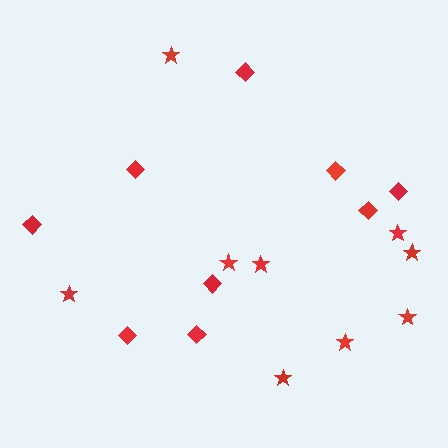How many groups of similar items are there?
There are 2 groups: one group of diamonds (9) and one group of stars (9).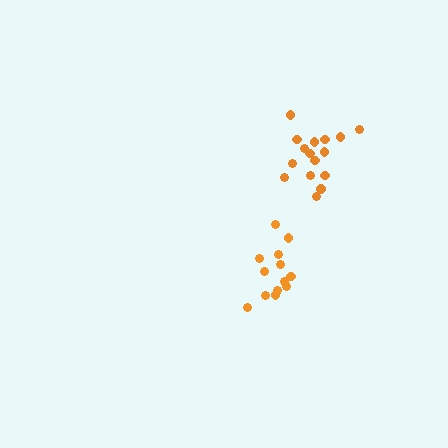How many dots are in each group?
Group 1: 13 dots, Group 2: 16 dots (29 total).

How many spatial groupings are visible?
There are 2 spatial groupings.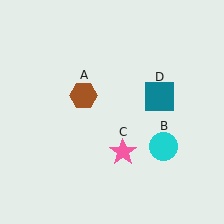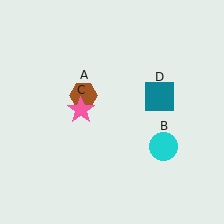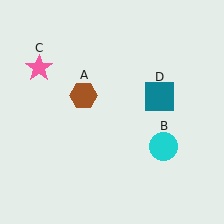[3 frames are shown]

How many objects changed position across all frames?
1 object changed position: pink star (object C).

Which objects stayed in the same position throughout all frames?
Brown hexagon (object A) and cyan circle (object B) and teal square (object D) remained stationary.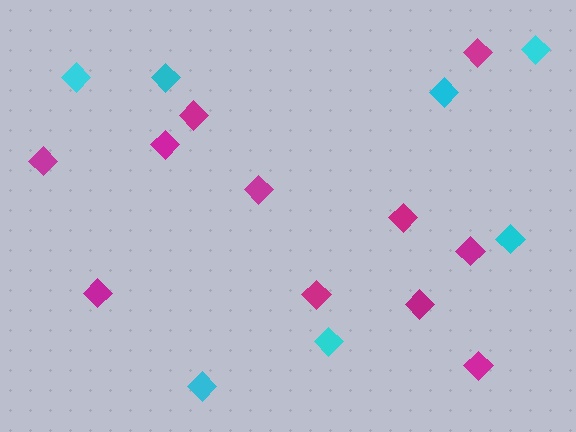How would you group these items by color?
There are 2 groups: one group of magenta diamonds (11) and one group of cyan diamonds (7).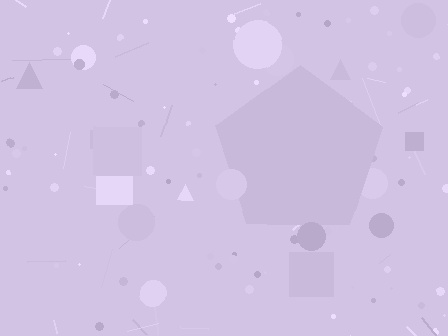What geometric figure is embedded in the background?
A pentagon is embedded in the background.